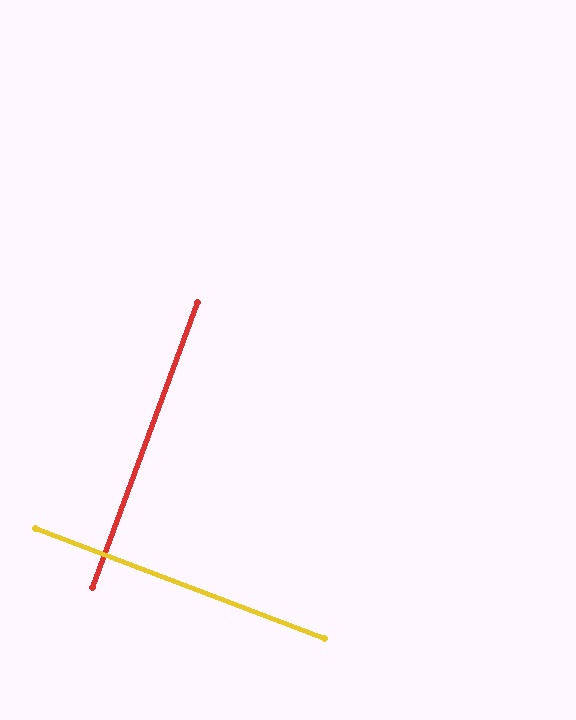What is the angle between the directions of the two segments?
Approximately 89 degrees.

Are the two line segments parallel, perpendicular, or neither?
Perpendicular — they meet at approximately 89°.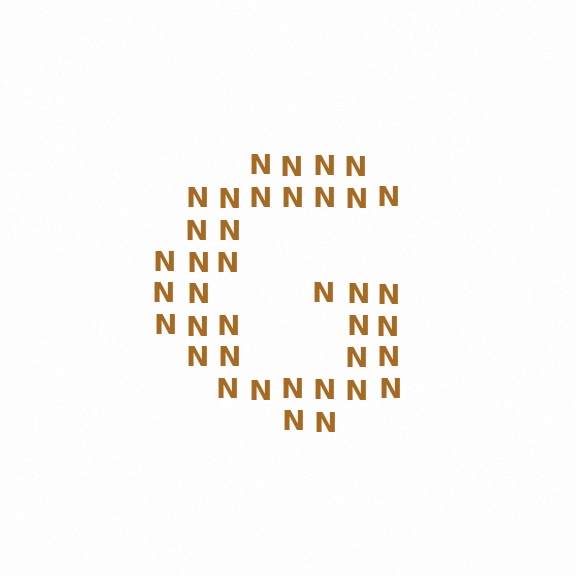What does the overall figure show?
The overall figure shows the letter G.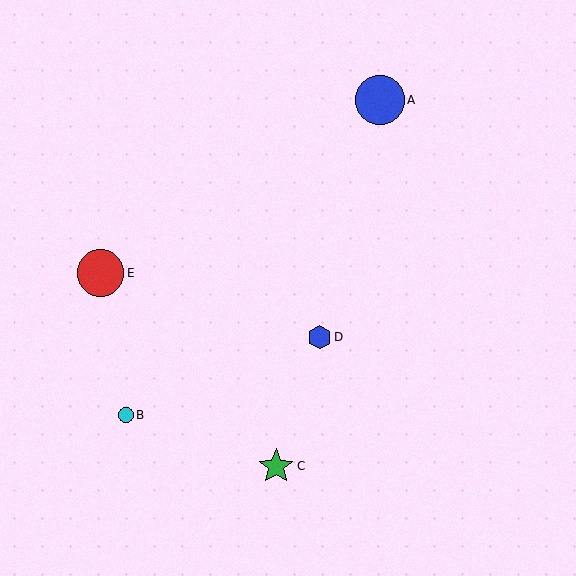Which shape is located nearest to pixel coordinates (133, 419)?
The cyan circle (labeled B) at (126, 415) is nearest to that location.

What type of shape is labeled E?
Shape E is a red circle.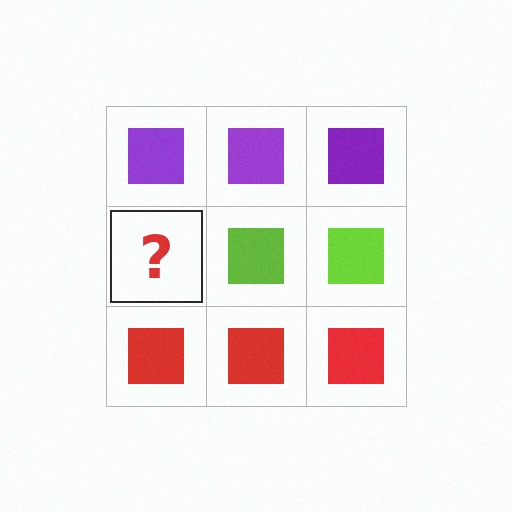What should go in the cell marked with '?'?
The missing cell should contain a lime square.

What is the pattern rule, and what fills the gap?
The rule is that each row has a consistent color. The gap should be filled with a lime square.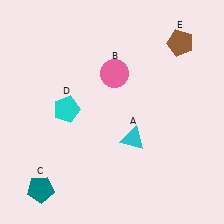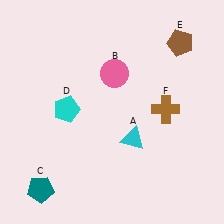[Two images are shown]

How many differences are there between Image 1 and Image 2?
There is 1 difference between the two images.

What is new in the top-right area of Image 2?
A brown cross (F) was added in the top-right area of Image 2.